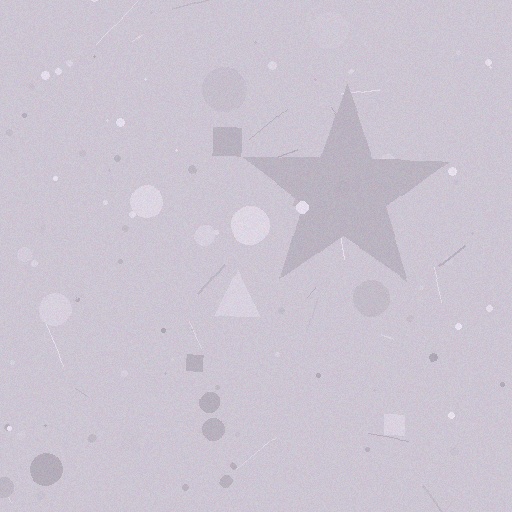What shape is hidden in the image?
A star is hidden in the image.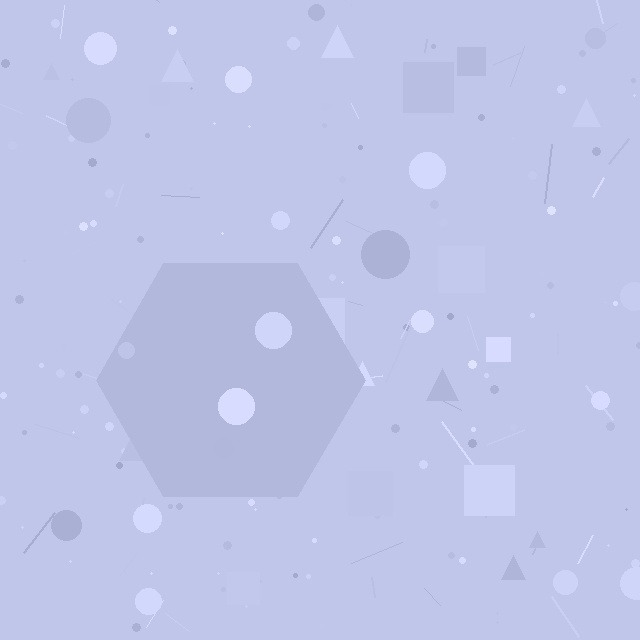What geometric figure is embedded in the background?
A hexagon is embedded in the background.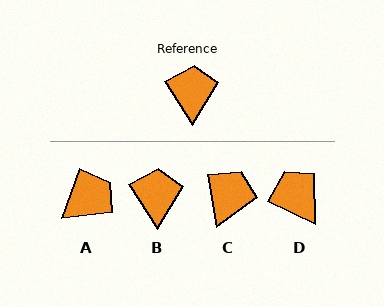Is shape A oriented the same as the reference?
No, it is off by about 52 degrees.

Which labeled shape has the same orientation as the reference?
B.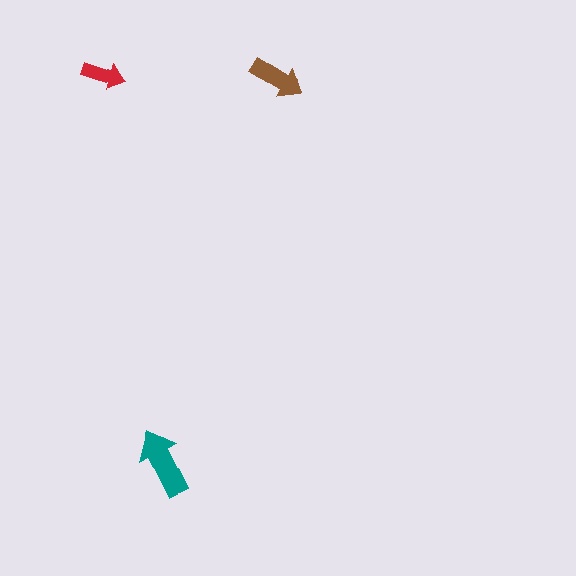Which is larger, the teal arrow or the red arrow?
The teal one.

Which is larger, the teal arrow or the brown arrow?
The teal one.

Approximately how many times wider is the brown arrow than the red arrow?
About 1.5 times wider.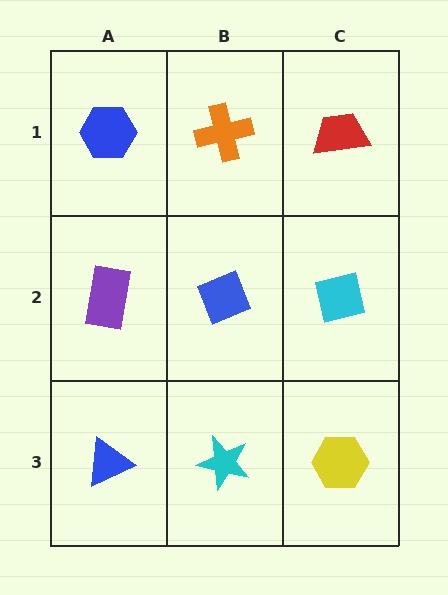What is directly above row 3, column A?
A purple rectangle.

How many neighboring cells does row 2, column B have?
4.